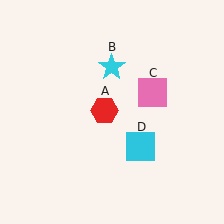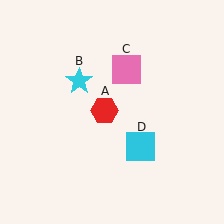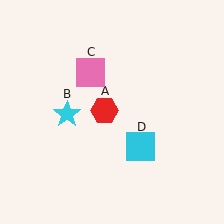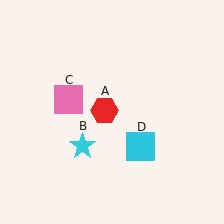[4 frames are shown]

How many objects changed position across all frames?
2 objects changed position: cyan star (object B), pink square (object C).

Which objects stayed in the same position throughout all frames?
Red hexagon (object A) and cyan square (object D) remained stationary.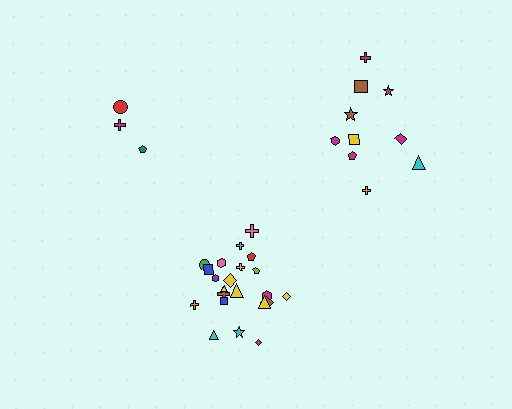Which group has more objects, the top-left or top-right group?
The top-right group.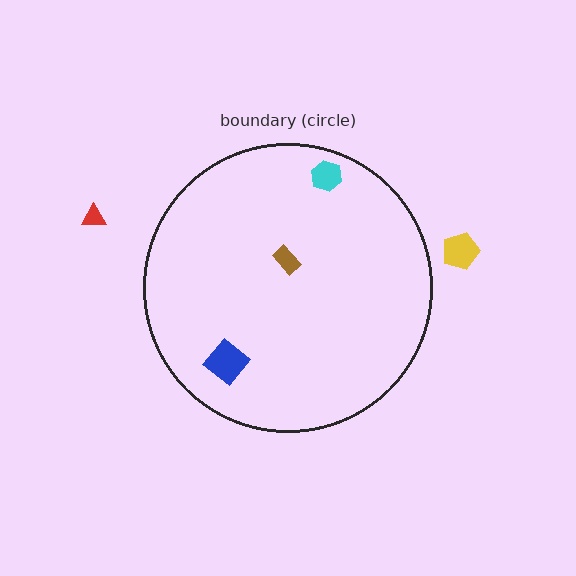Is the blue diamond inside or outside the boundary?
Inside.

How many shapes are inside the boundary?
3 inside, 2 outside.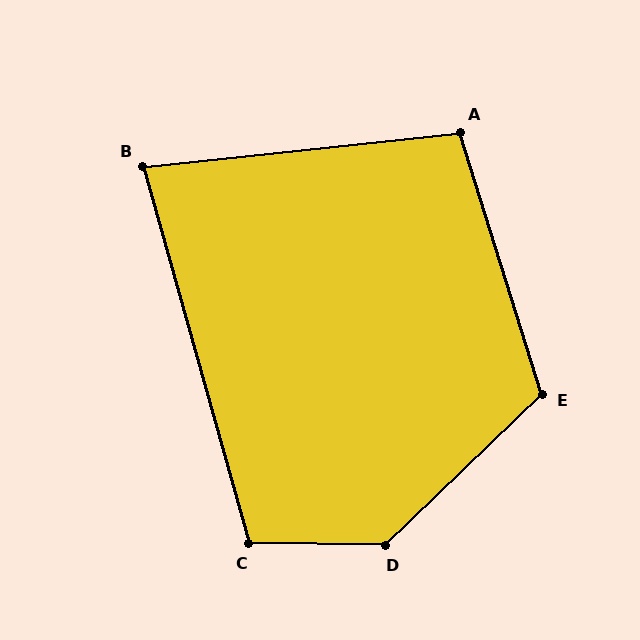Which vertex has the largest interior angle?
D, at approximately 135 degrees.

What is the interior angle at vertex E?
Approximately 117 degrees (obtuse).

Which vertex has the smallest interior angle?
B, at approximately 80 degrees.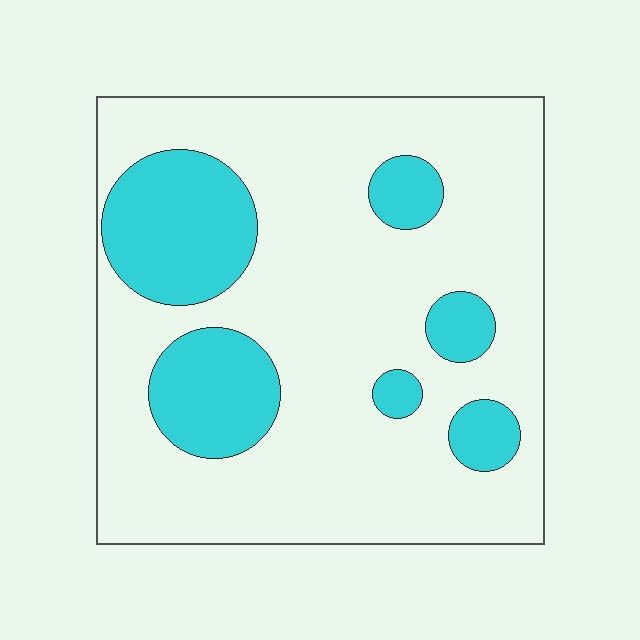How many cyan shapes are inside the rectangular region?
6.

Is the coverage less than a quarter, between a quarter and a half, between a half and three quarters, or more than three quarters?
Less than a quarter.